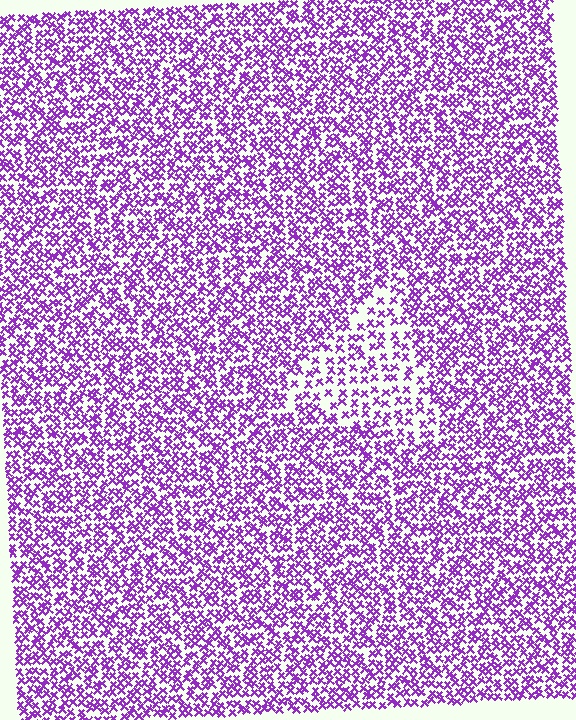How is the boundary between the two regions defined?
The boundary is defined by a change in element density (approximately 1.8x ratio). All elements are the same color, size, and shape.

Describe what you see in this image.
The image contains small purple elements arranged at two different densities. A triangle-shaped region is visible where the elements are less densely packed than the surrounding area.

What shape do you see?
I see a triangle.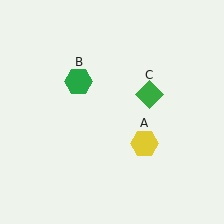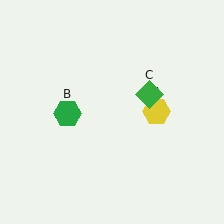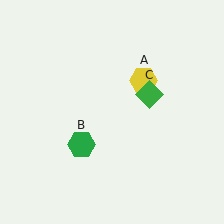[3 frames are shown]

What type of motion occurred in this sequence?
The yellow hexagon (object A), green hexagon (object B) rotated counterclockwise around the center of the scene.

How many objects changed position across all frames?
2 objects changed position: yellow hexagon (object A), green hexagon (object B).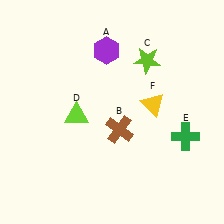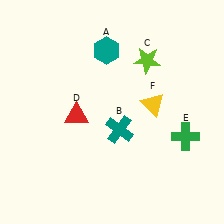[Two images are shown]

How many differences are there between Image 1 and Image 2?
There are 3 differences between the two images.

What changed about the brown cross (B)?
In Image 1, B is brown. In Image 2, it changed to teal.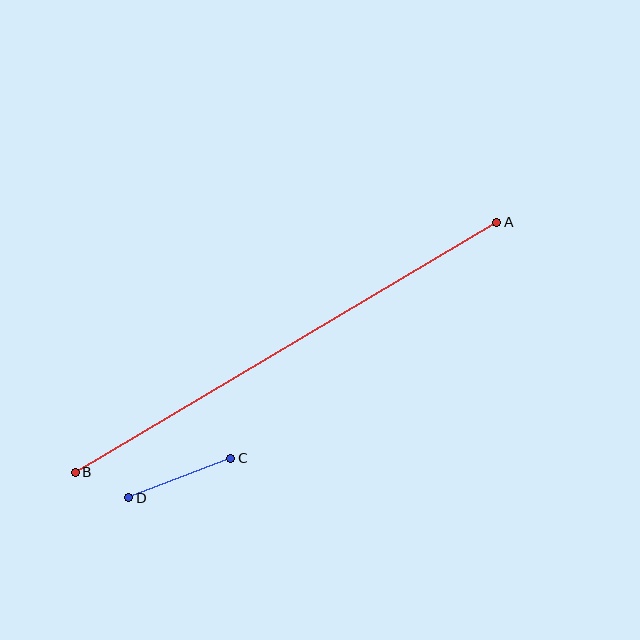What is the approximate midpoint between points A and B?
The midpoint is at approximately (286, 347) pixels.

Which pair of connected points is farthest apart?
Points A and B are farthest apart.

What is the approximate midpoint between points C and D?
The midpoint is at approximately (180, 478) pixels.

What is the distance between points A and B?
The distance is approximately 490 pixels.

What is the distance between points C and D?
The distance is approximately 109 pixels.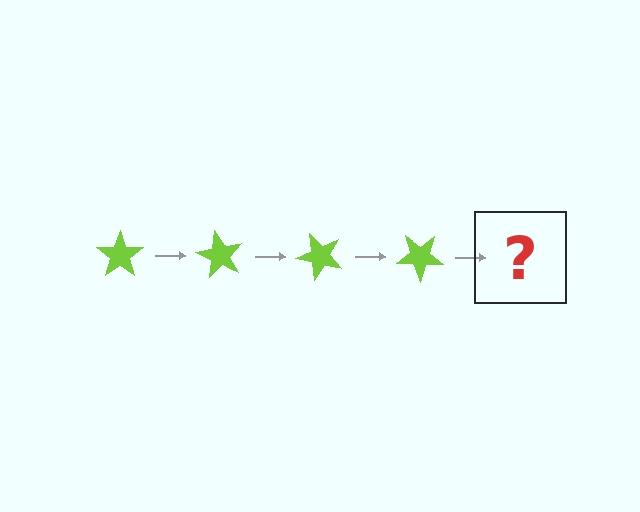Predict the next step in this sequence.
The next step is a lime star rotated 240 degrees.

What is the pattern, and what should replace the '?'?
The pattern is that the star rotates 60 degrees each step. The '?' should be a lime star rotated 240 degrees.